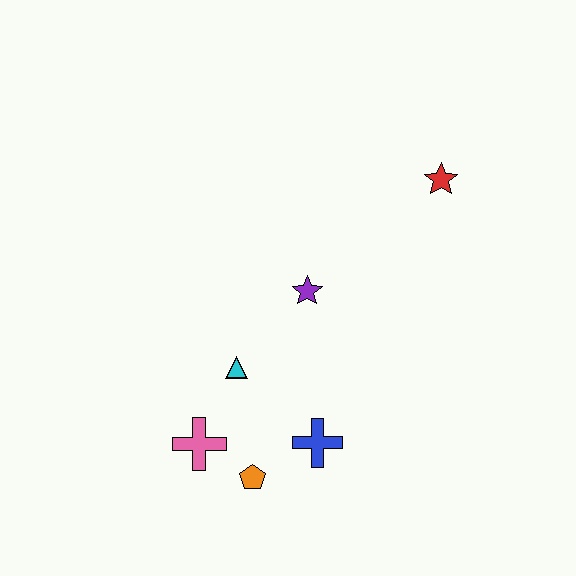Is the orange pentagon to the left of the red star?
Yes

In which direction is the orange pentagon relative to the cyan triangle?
The orange pentagon is below the cyan triangle.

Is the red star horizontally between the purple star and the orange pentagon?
No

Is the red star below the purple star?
No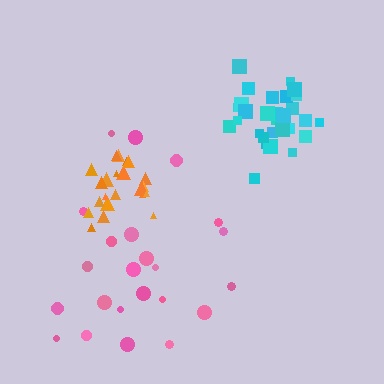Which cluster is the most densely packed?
Cyan.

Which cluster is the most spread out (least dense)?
Pink.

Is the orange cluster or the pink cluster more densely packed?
Orange.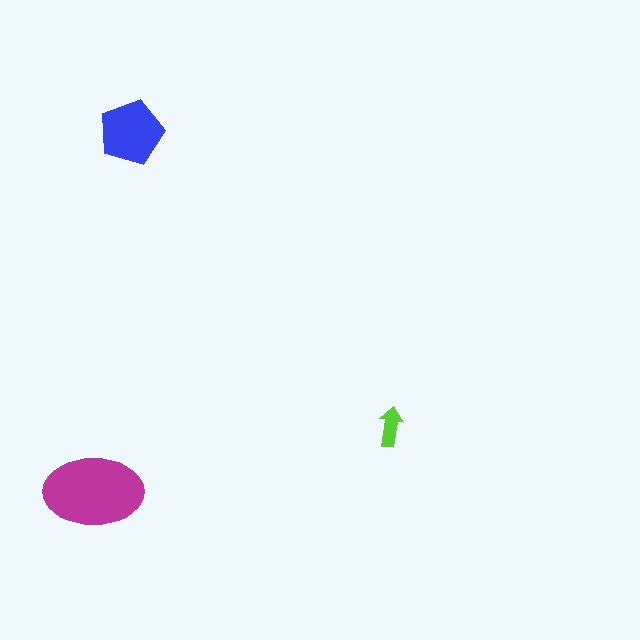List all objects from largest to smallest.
The magenta ellipse, the blue pentagon, the lime arrow.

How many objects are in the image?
There are 3 objects in the image.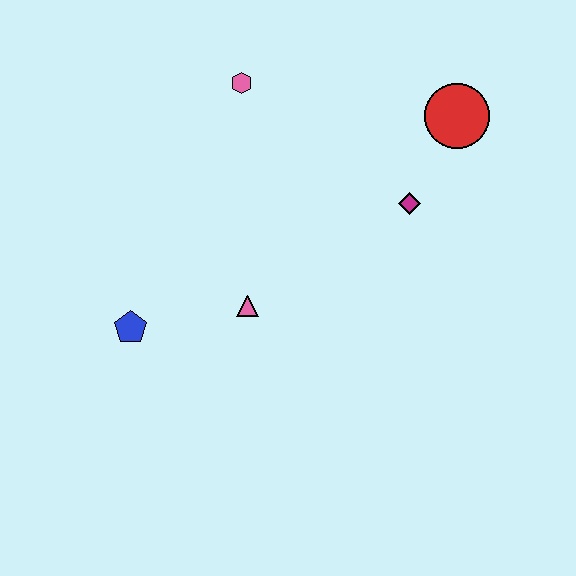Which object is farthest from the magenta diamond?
The blue pentagon is farthest from the magenta diamond.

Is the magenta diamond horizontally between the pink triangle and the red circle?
Yes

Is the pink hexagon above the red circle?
Yes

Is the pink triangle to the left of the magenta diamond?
Yes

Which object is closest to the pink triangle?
The blue pentagon is closest to the pink triangle.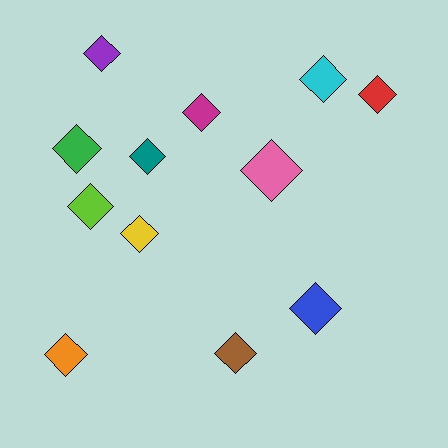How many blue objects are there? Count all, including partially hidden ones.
There is 1 blue object.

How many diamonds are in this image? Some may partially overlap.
There are 12 diamonds.